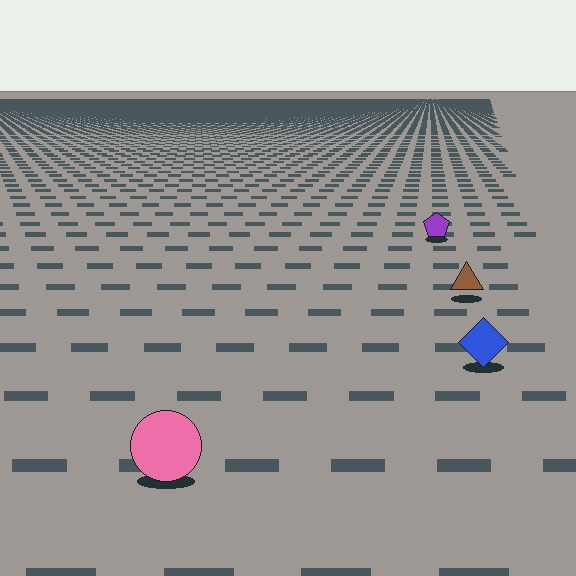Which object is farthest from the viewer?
The purple pentagon is farthest from the viewer. It appears smaller and the ground texture around it is denser.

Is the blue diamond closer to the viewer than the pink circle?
No. The pink circle is closer — you can tell from the texture gradient: the ground texture is coarser near it.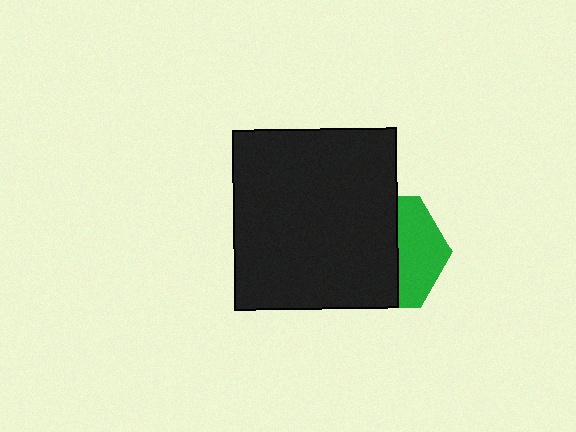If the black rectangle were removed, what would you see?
You would see the complete green hexagon.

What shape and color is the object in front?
The object in front is a black rectangle.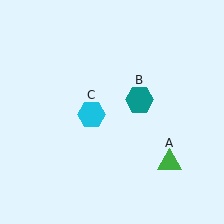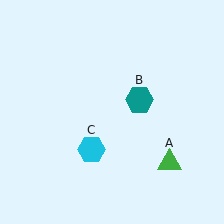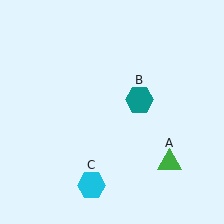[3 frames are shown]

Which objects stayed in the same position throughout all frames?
Green triangle (object A) and teal hexagon (object B) remained stationary.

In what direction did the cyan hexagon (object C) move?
The cyan hexagon (object C) moved down.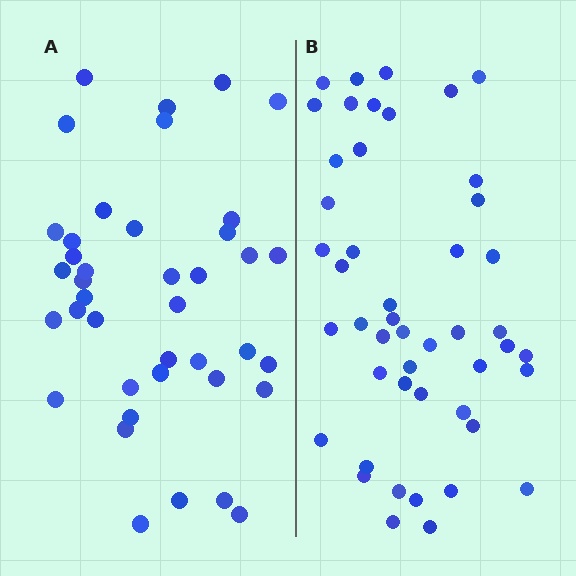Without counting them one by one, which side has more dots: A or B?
Region B (the right region) has more dots.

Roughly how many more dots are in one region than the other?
Region B has roughly 8 or so more dots than region A.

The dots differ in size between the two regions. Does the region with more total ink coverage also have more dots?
No. Region A has more total ink coverage because its dots are larger, but region B actually contains more individual dots. Total area can be misleading — the number of items is what matters here.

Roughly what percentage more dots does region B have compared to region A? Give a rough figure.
About 20% more.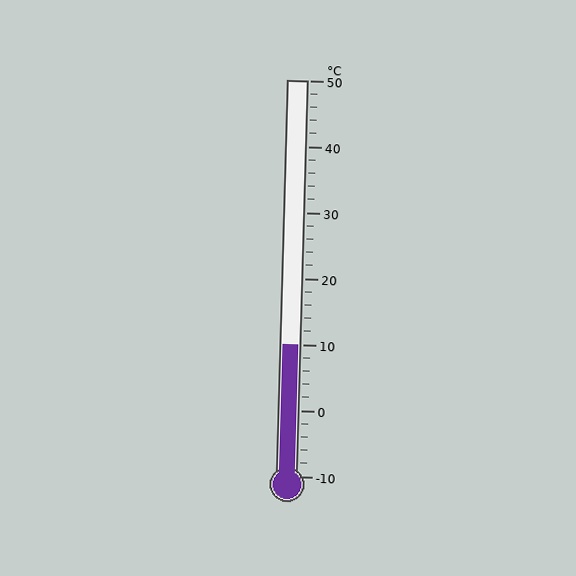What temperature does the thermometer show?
The thermometer shows approximately 10°C.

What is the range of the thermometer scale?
The thermometer scale ranges from -10°C to 50°C.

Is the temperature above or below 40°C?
The temperature is below 40°C.